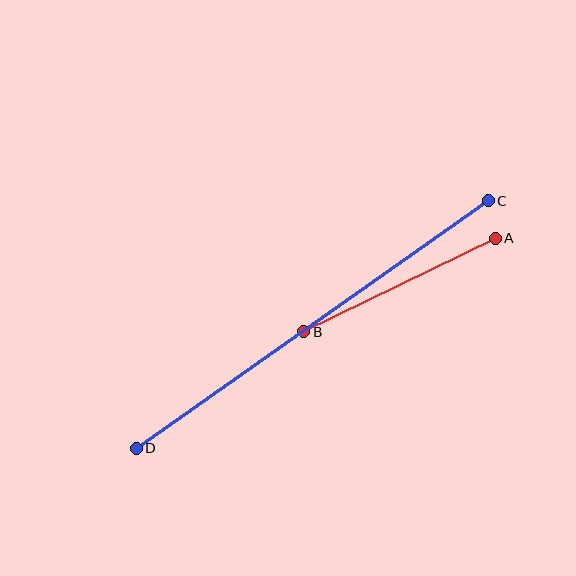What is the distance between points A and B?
The distance is approximately 213 pixels.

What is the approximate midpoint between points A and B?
The midpoint is at approximately (399, 285) pixels.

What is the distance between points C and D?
The distance is approximately 430 pixels.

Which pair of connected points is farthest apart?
Points C and D are farthest apart.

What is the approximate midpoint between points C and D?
The midpoint is at approximately (312, 325) pixels.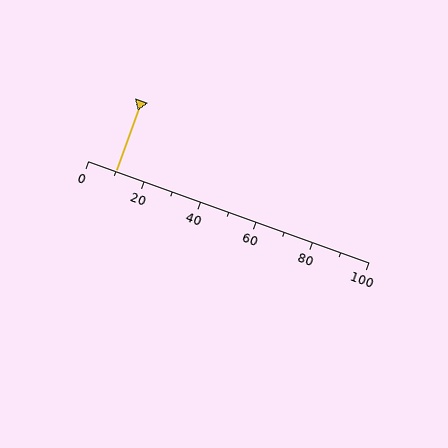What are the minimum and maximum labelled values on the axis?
The axis runs from 0 to 100.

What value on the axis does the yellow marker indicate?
The marker indicates approximately 10.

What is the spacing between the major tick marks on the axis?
The major ticks are spaced 20 apart.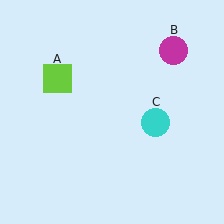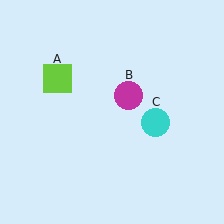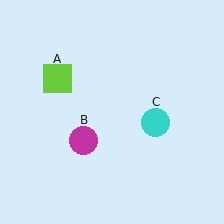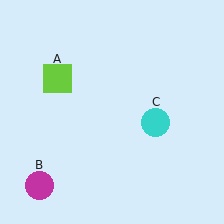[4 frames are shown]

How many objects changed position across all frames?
1 object changed position: magenta circle (object B).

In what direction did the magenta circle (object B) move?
The magenta circle (object B) moved down and to the left.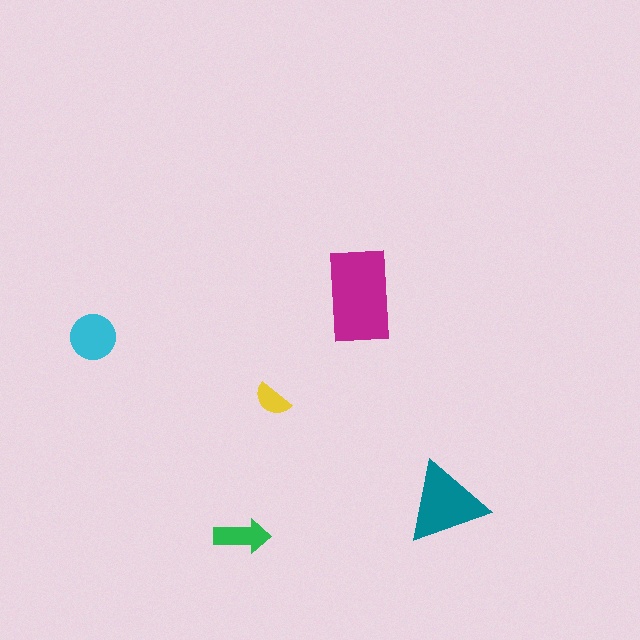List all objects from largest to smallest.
The magenta rectangle, the teal triangle, the cyan circle, the green arrow, the yellow semicircle.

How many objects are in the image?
There are 5 objects in the image.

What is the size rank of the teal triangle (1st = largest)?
2nd.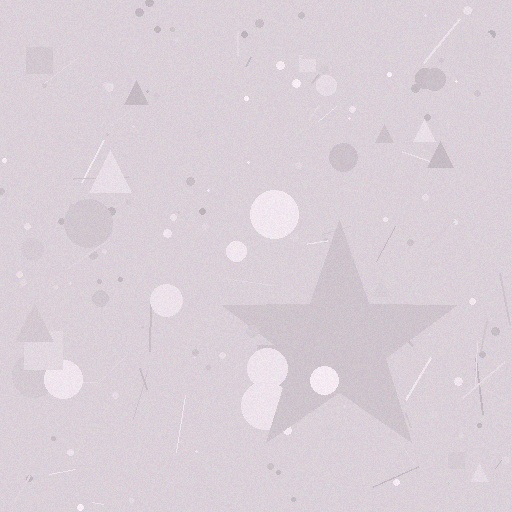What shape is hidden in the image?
A star is hidden in the image.